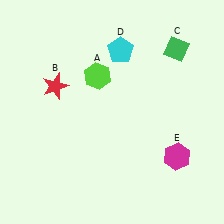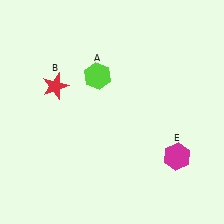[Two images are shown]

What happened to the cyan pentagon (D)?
The cyan pentagon (D) was removed in Image 2. It was in the top-right area of Image 1.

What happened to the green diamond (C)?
The green diamond (C) was removed in Image 2. It was in the top-right area of Image 1.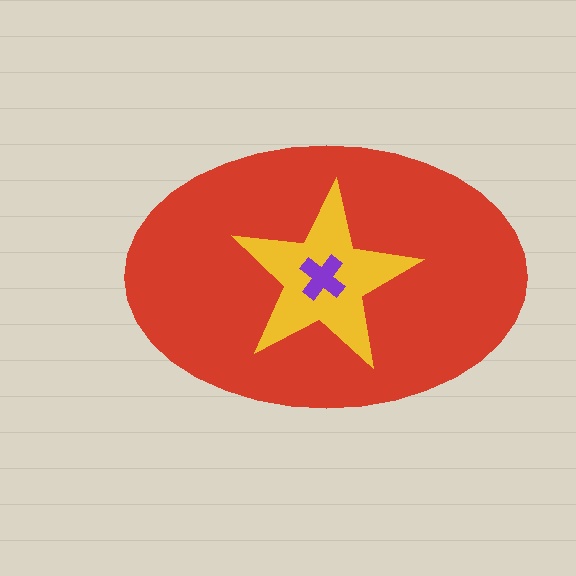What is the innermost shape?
The purple cross.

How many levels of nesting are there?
3.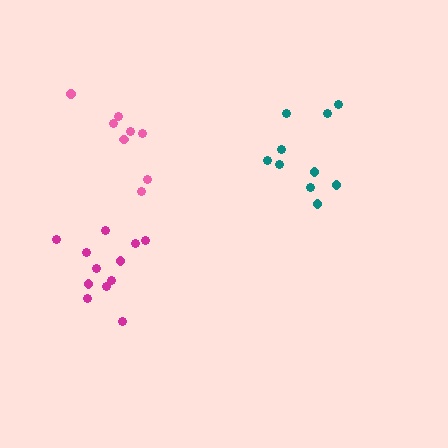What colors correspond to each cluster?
The clusters are colored: teal, pink, magenta.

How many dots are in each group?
Group 1: 10 dots, Group 2: 8 dots, Group 3: 12 dots (30 total).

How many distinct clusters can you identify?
There are 3 distinct clusters.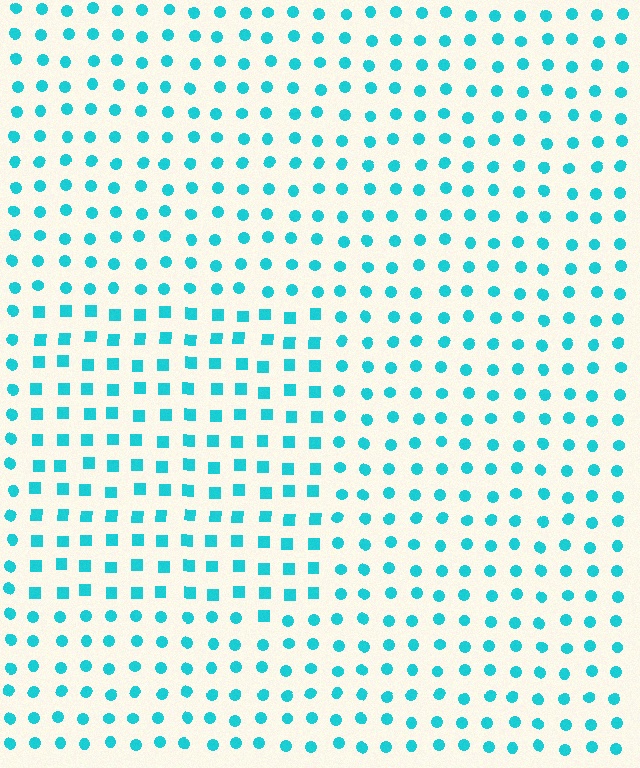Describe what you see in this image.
The image is filled with small cyan elements arranged in a uniform grid. A rectangle-shaped region contains squares, while the surrounding area contains circles. The boundary is defined purely by the change in element shape.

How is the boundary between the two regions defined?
The boundary is defined by a change in element shape: squares inside vs. circles outside. All elements share the same color and spacing.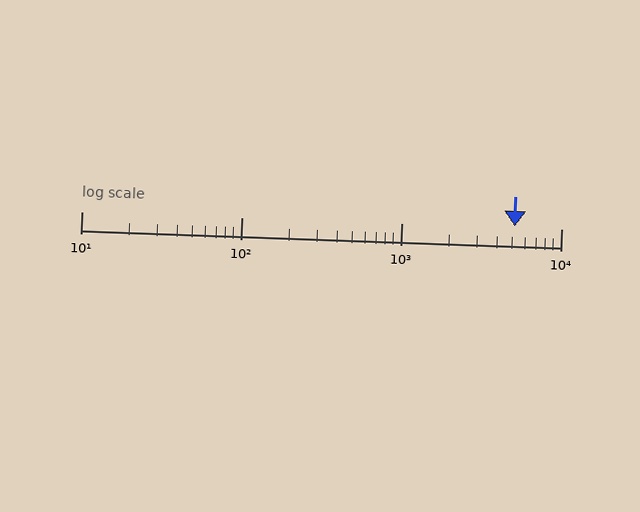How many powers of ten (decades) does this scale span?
The scale spans 3 decades, from 10 to 10000.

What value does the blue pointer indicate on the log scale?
The pointer indicates approximately 5100.